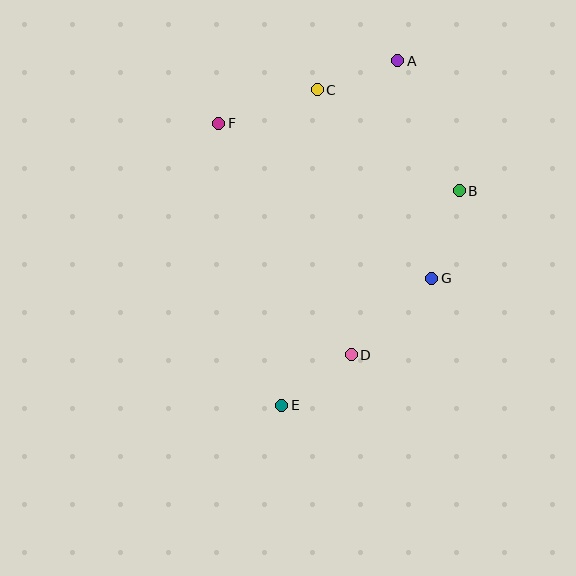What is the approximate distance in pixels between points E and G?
The distance between E and G is approximately 197 pixels.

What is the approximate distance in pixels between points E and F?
The distance between E and F is approximately 289 pixels.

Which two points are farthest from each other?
Points A and E are farthest from each other.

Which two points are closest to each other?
Points A and C are closest to each other.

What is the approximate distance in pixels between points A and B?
The distance between A and B is approximately 144 pixels.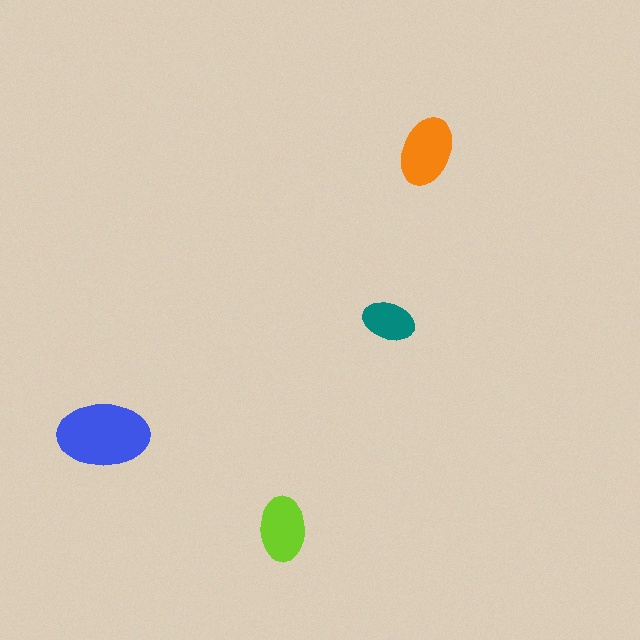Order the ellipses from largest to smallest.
the blue one, the orange one, the lime one, the teal one.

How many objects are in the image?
There are 4 objects in the image.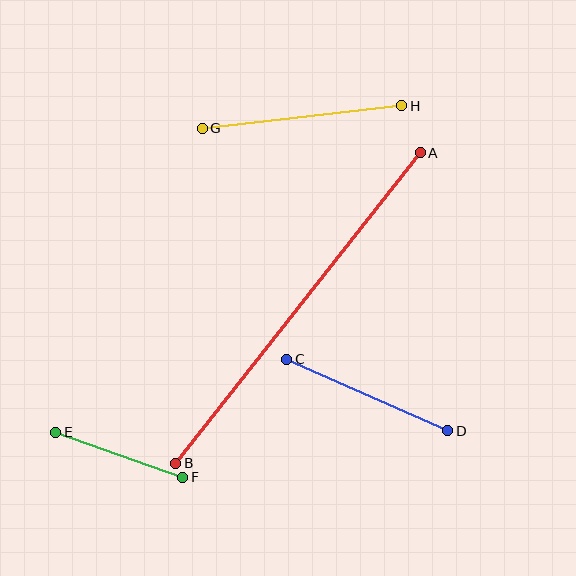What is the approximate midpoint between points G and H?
The midpoint is at approximately (302, 117) pixels.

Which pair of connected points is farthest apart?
Points A and B are farthest apart.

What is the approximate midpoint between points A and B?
The midpoint is at approximately (298, 308) pixels.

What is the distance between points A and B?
The distance is approximately 395 pixels.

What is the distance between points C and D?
The distance is approximately 176 pixels.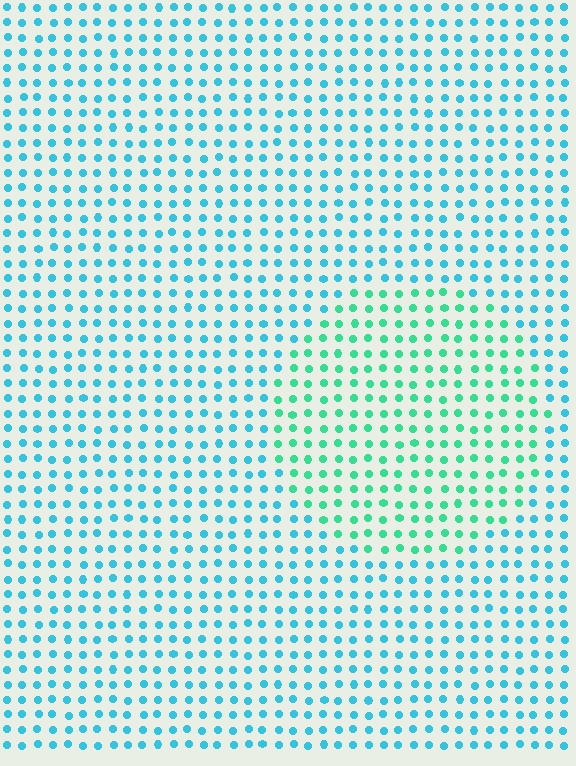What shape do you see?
I see a circle.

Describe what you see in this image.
The image is filled with small cyan elements in a uniform arrangement. A circle-shaped region is visible where the elements are tinted to a slightly different hue, forming a subtle color boundary.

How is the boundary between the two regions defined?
The boundary is defined purely by a slight shift in hue (about 36 degrees). Spacing, size, and orientation are identical on both sides.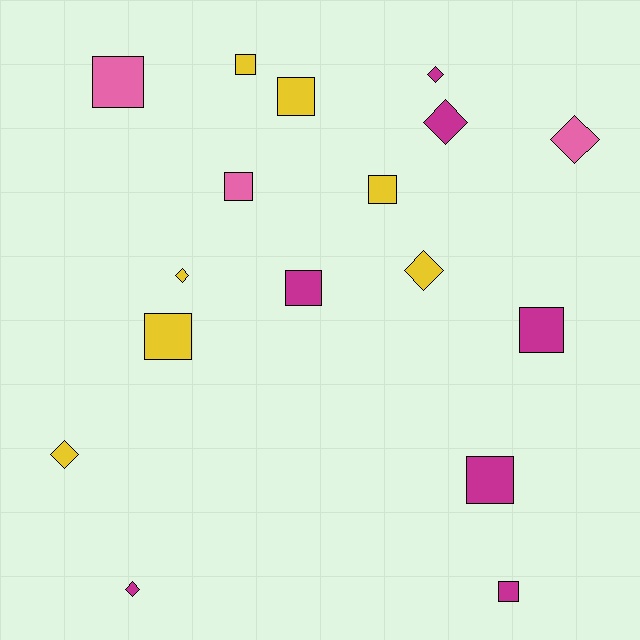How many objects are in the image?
There are 17 objects.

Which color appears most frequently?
Magenta, with 7 objects.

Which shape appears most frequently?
Square, with 10 objects.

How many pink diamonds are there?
There is 1 pink diamond.